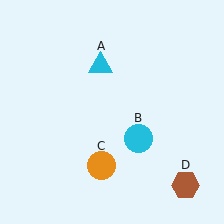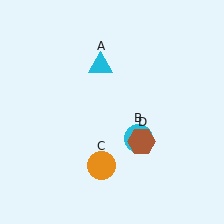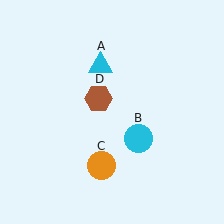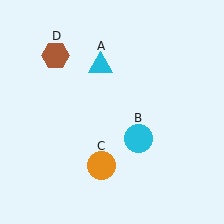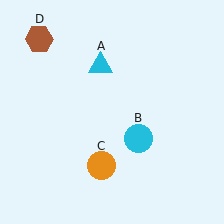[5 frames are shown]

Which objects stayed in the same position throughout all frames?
Cyan triangle (object A) and cyan circle (object B) and orange circle (object C) remained stationary.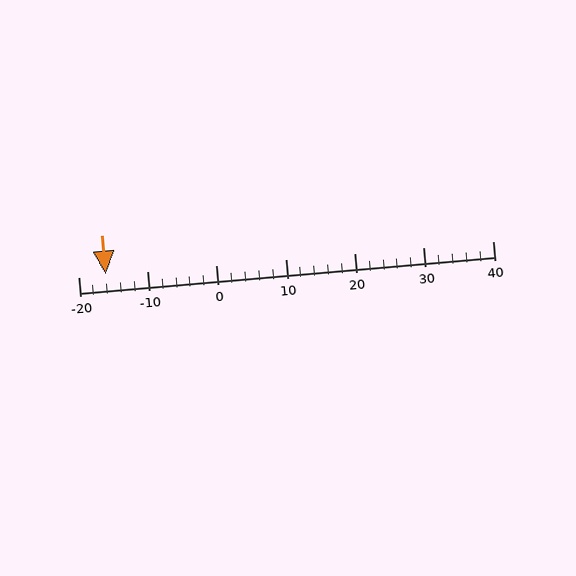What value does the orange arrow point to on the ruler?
The orange arrow points to approximately -16.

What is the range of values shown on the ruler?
The ruler shows values from -20 to 40.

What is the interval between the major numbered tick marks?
The major tick marks are spaced 10 units apart.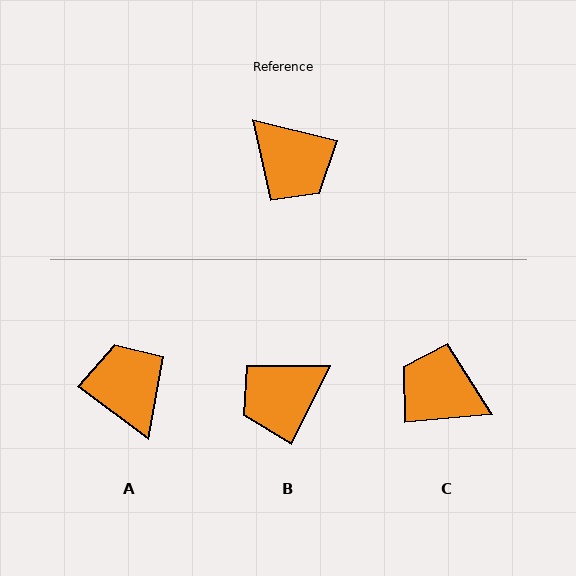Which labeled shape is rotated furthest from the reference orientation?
C, about 160 degrees away.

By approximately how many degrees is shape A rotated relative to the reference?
Approximately 157 degrees counter-clockwise.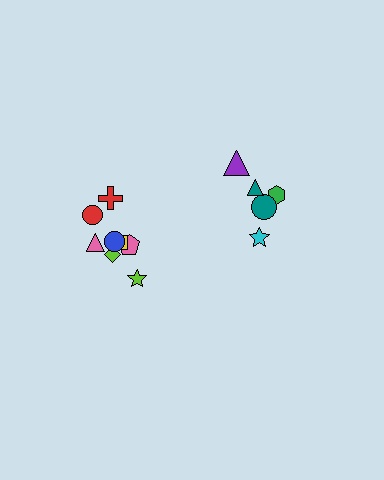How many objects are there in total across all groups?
There are 13 objects.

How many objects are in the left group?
There are 8 objects.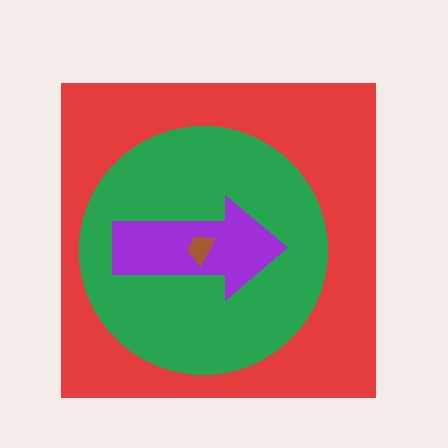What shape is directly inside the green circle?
The purple arrow.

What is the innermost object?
The brown trapezoid.